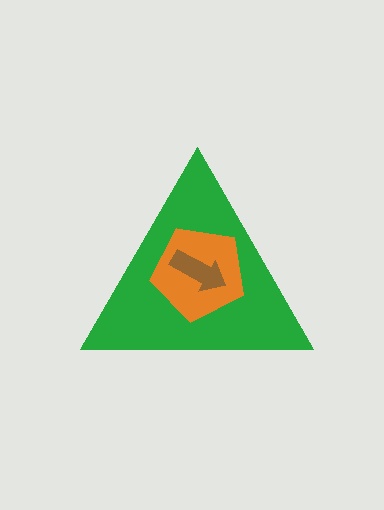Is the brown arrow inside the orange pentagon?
Yes.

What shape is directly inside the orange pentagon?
The brown arrow.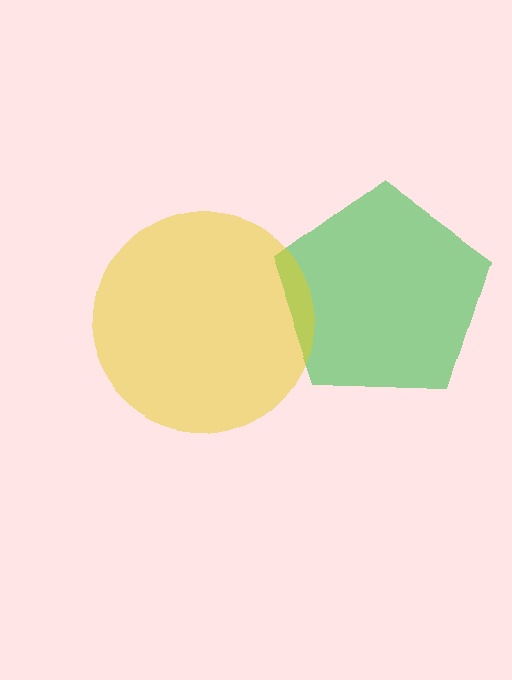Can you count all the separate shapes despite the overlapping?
Yes, there are 2 separate shapes.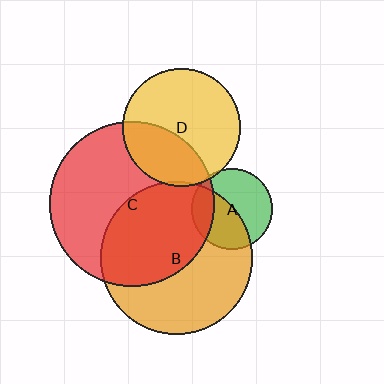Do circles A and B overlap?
Yes.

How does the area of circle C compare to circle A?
Approximately 4.1 times.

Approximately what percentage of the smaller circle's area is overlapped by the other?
Approximately 50%.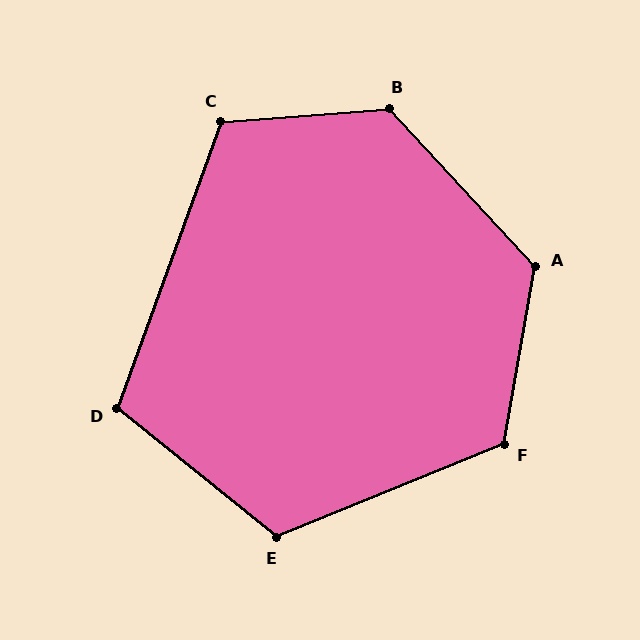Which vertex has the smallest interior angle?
D, at approximately 109 degrees.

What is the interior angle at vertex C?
Approximately 114 degrees (obtuse).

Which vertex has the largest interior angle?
B, at approximately 129 degrees.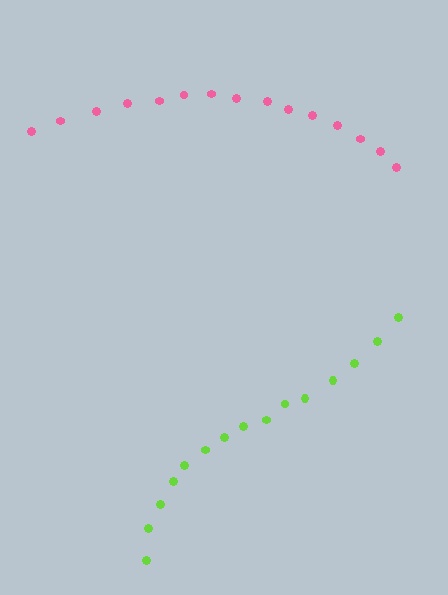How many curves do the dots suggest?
There are 2 distinct paths.